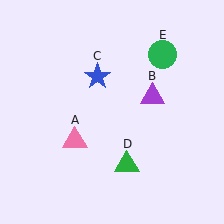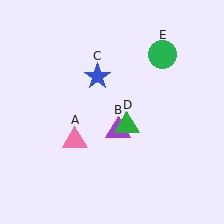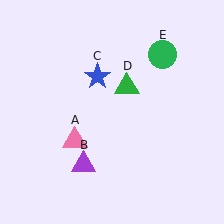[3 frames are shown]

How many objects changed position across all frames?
2 objects changed position: purple triangle (object B), green triangle (object D).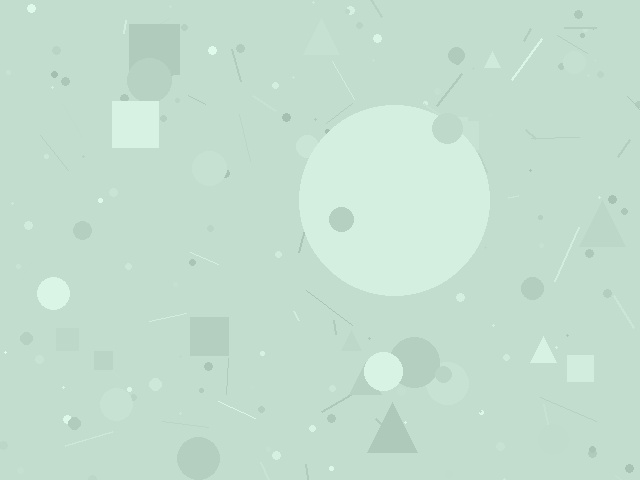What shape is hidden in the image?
A circle is hidden in the image.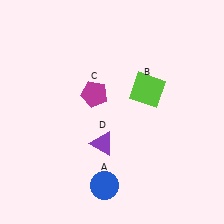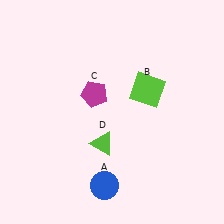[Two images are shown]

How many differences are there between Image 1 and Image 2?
There is 1 difference between the two images.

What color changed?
The triangle (D) changed from purple in Image 1 to lime in Image 2.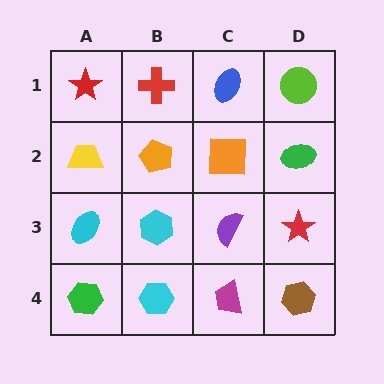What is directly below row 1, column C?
An orange square.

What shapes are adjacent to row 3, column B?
An orange pentagon (row 2, column B), a cyan hexagon (row 4, column B), a cyan ellipse (row 3, column A), a purple semicircle (row 3, column C).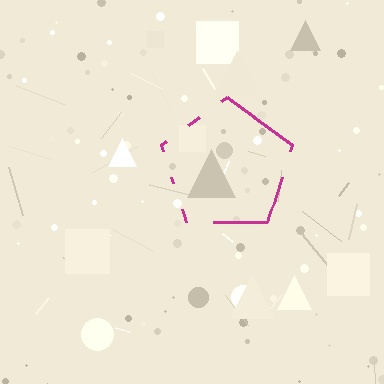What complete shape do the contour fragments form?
The contour fragments form a pentagon.